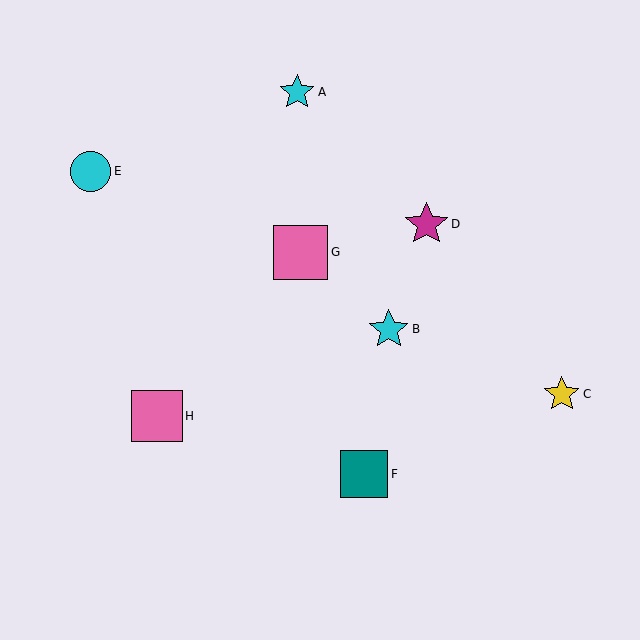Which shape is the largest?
The pink square (labeled G) is the largest.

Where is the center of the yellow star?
The center of the yellow star is at (562, 394).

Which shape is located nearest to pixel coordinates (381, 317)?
The cyan star (labeled B) at (389, 329) is nearest to that location.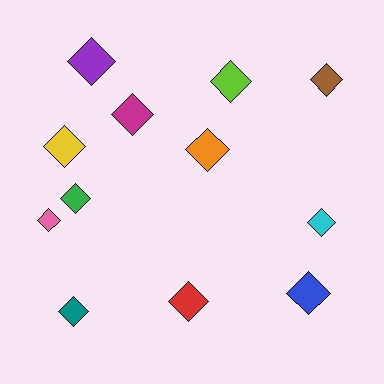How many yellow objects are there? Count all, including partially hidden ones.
There is 1 yellow object.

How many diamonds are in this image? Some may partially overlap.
There are 12 diamonds.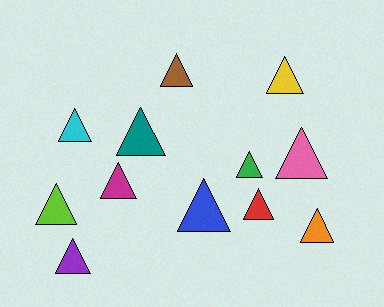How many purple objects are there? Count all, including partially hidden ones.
There is 1 purple object.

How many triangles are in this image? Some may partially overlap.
There are 12 triangles.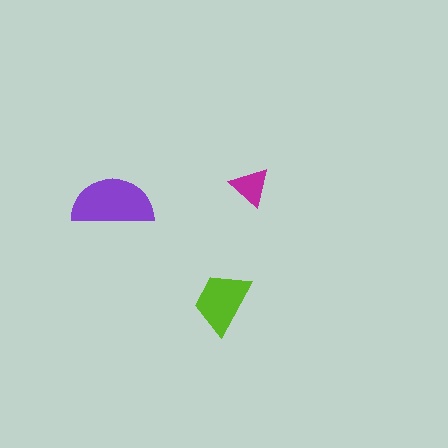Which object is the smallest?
The magenta triangle.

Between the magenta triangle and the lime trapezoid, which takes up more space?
The lime trapezoid.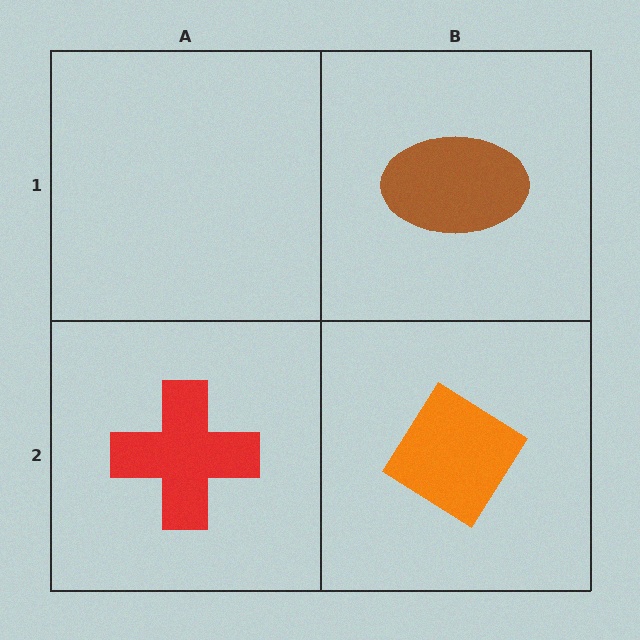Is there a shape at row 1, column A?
No, that cell is empty.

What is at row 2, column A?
A red cross.